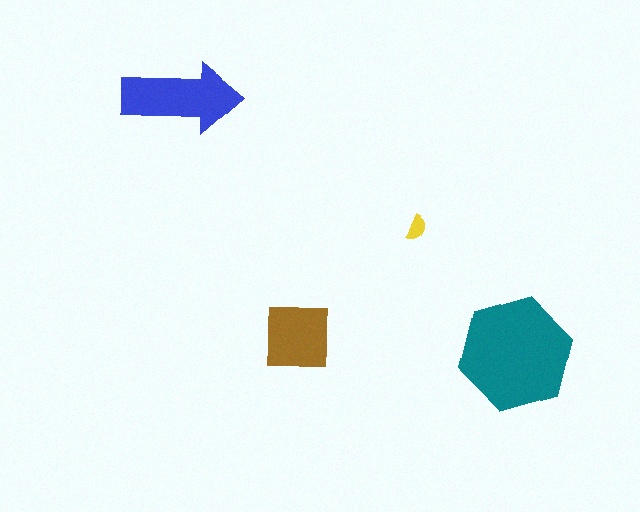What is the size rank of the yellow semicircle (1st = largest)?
4th.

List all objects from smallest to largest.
The yellow semicircle, the brown square, the blue arrow, the teal hexagon.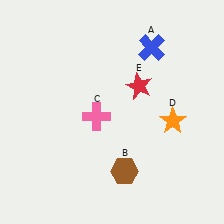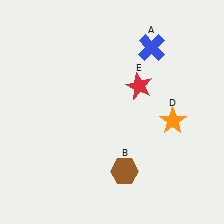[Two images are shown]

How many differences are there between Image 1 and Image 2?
There is 1 difference between the two images.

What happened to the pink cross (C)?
The pink cross (C) was removed in Image 2. It was in the bottom-left area of Image 1.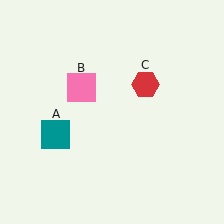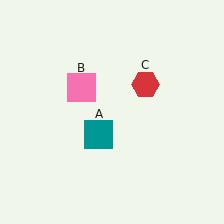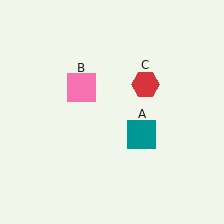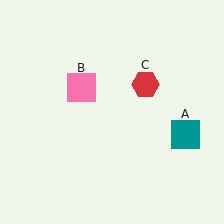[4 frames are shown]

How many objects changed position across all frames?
1 object changed position: teal square (object A).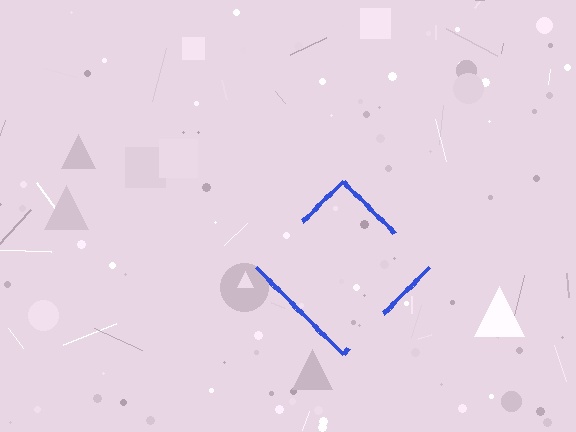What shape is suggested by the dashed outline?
The dashed outline suggests a diamond.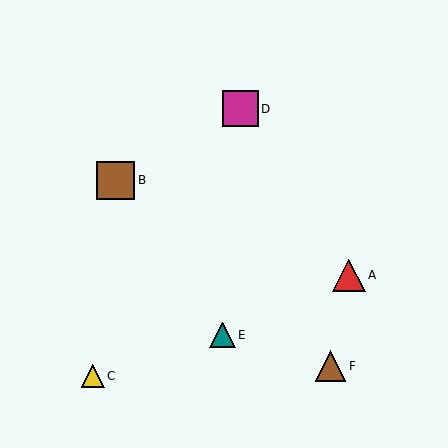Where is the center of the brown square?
The center of the brown square is at (116, 180).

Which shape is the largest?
The brown square (labeled B) is the largest.